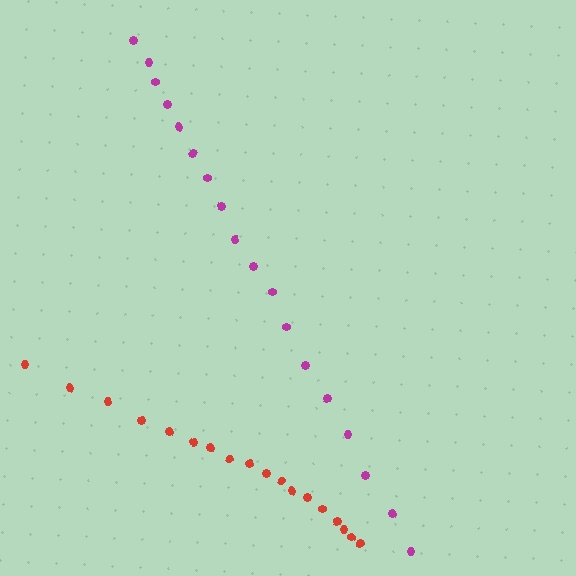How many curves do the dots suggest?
There are 2 distinct paths.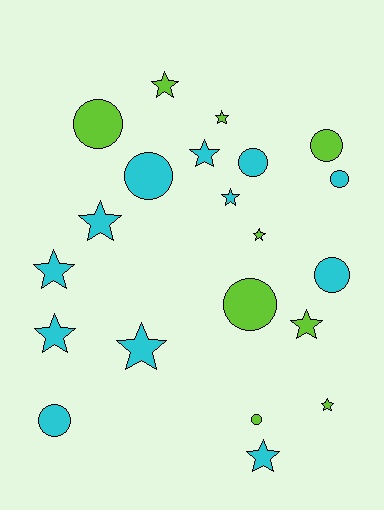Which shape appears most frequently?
Star, with 12 objects.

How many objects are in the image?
There are 21 objects.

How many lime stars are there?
There are 5 lime stars.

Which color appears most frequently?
Cyan, with 12 objects.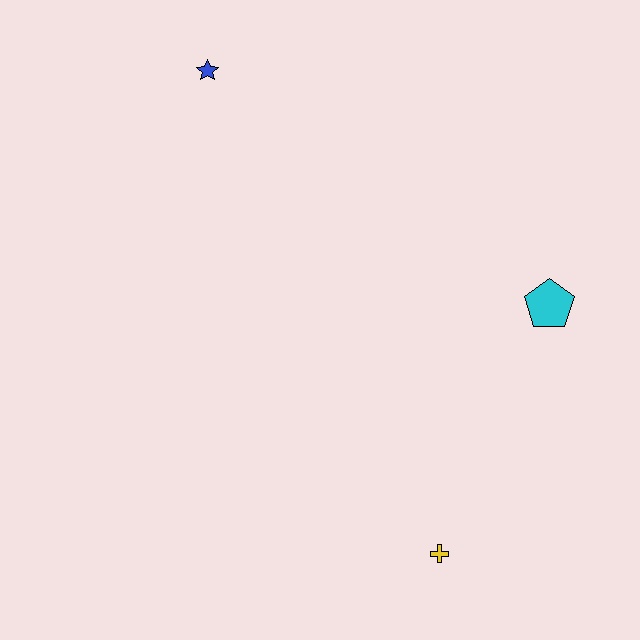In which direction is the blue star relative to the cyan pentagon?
The blue star is to the left of the cyan pentagon.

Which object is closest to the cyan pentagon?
The yellow cross is closest to the cyan pentagon.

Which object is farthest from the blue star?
The yellow cross is farthest from the blue star.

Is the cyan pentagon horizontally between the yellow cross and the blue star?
No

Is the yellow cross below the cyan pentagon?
Yes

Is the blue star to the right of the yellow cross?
No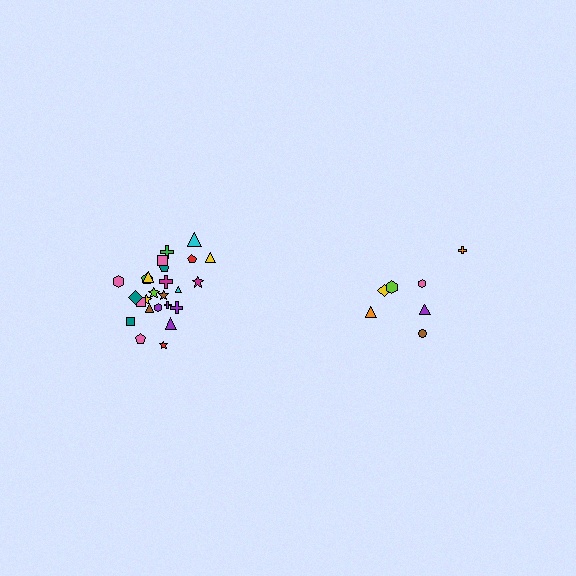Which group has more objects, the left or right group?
The left group.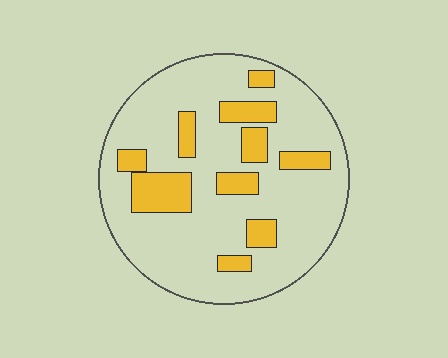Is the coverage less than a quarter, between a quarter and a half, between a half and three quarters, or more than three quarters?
Less than a quarter.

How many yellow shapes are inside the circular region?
10.